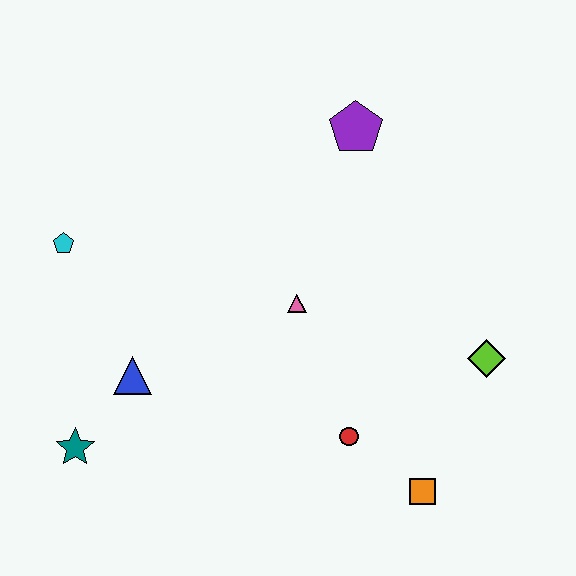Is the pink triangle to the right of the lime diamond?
No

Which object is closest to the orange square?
The red circle is closest to the orange square.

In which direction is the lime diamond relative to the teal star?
The lime diamond is to the right of the teal star.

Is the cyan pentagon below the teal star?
No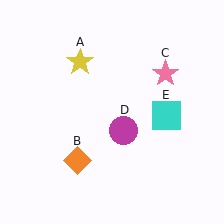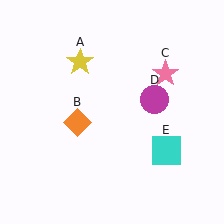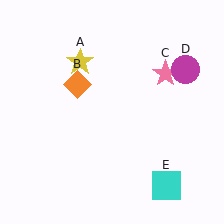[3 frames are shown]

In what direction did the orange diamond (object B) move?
The orange diamond (object B) moved up.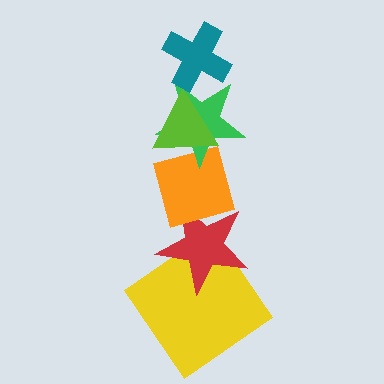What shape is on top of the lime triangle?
The teal cross is on top of the lime triangle.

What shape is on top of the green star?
The lime triangle is on top of the green star.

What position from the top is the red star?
The red star is 5th from the top.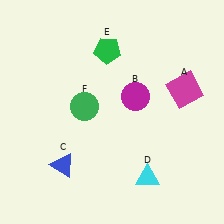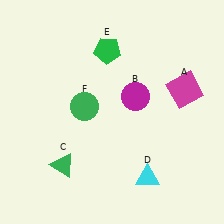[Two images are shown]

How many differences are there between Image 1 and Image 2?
There is 1 difference between the two images.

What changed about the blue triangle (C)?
In Image 1, C is blue. In Image 2, it changed to green.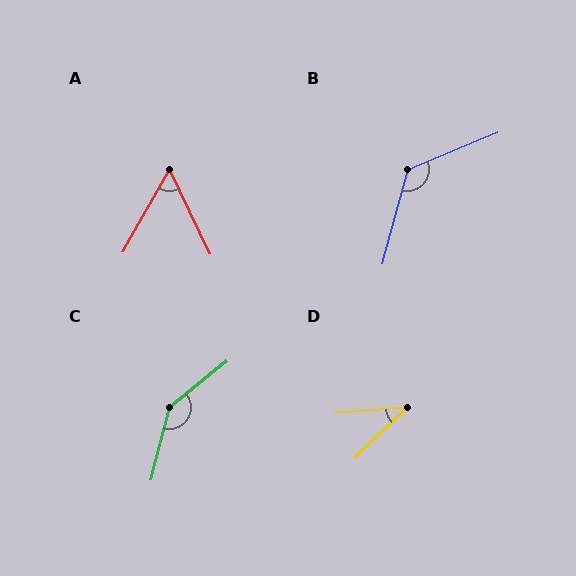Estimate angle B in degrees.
Approximately 127 degrees.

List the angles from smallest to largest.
D (39°), A (55°), B (127°), C (143°).